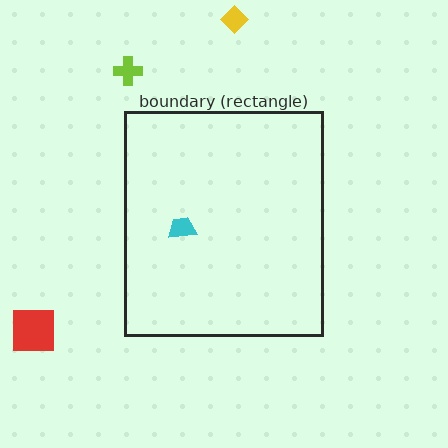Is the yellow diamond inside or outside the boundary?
Outside.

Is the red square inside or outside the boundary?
Outside.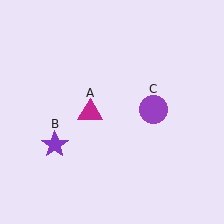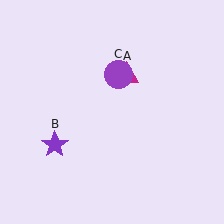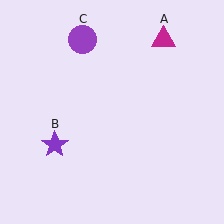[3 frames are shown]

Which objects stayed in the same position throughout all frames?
Purple star (object B) remained stationary.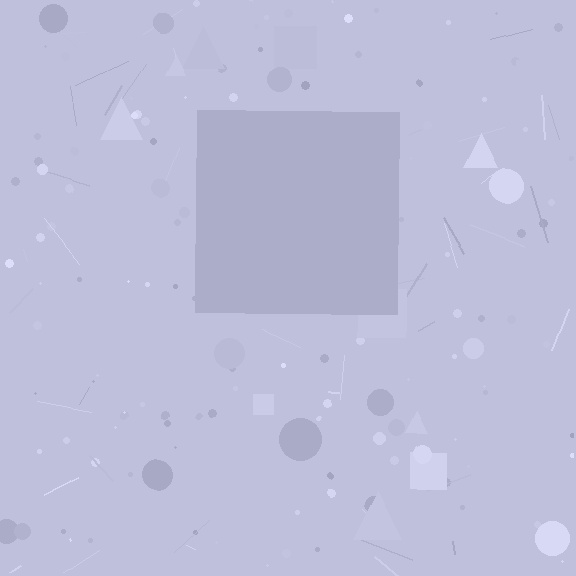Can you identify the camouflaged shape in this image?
The camouflaged shape is a square.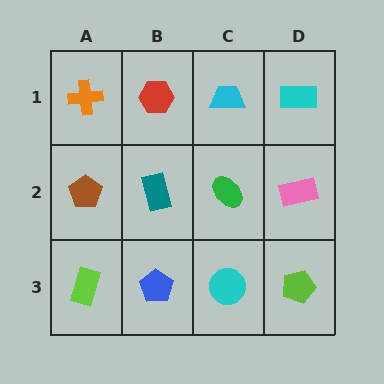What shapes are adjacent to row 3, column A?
A brown pentagon (row 2, column A), a blue pentagon (row 3, column B).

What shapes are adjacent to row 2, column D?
A cyan rectangle (row 1, column D), a lime pentagon (row 3, column D), a green ellipse (row 2, column C).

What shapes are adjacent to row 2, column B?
A red hexagon (row 1, column B), a blue pentagon (row 3, column B), a brown pentagon (row 2, column A), a green ellipse (row 2, column C).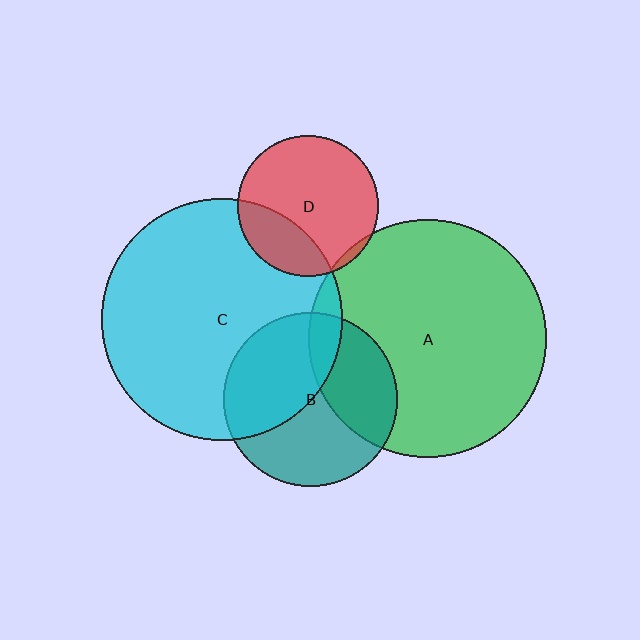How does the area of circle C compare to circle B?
Approximately 1.9 times.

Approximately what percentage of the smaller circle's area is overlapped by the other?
Approximately 45%.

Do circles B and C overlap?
Yes.